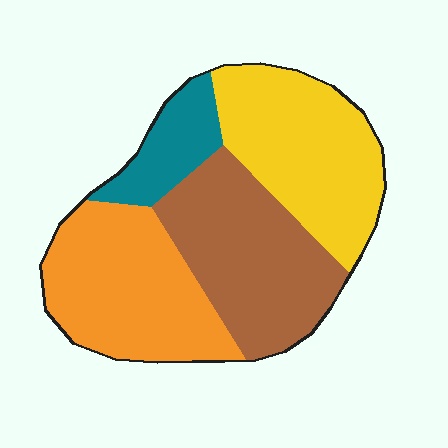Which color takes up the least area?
Teal, at roughly 10%.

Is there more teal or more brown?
Brown.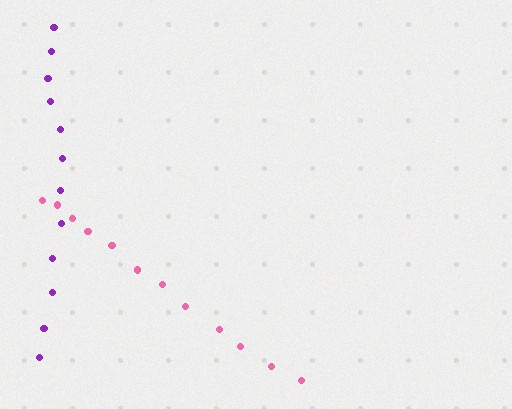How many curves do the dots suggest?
There are 2 distinct paths.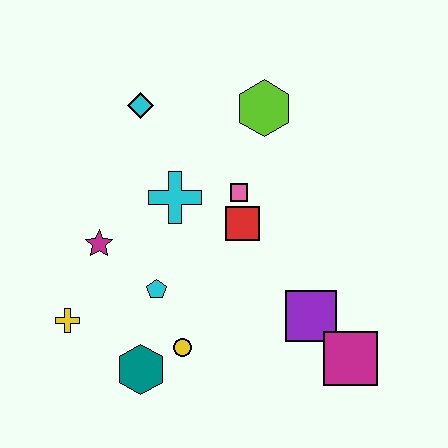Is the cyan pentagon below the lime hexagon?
Yes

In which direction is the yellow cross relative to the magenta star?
The yellow cross is below the magenta star.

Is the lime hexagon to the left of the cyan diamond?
No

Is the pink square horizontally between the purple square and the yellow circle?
Yes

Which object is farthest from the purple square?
The cyan diamond is farthest from the purple square.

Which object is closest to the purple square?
The magenta square is closest to the purple square.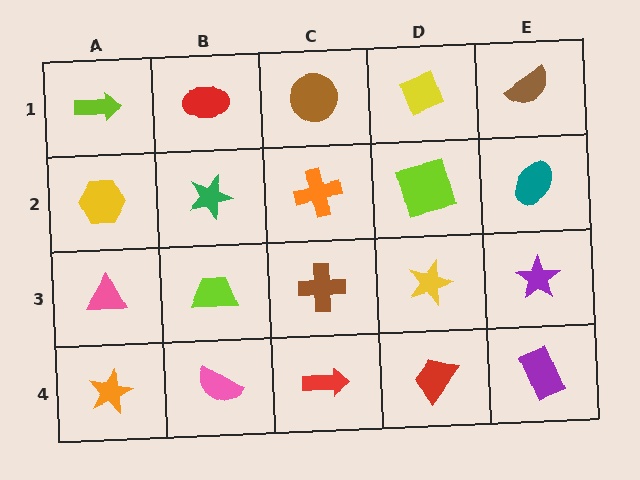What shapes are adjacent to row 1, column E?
A teal ellipse (row 2, column E), a yellow diamond (row 1, column D).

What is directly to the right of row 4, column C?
A red trapezoid.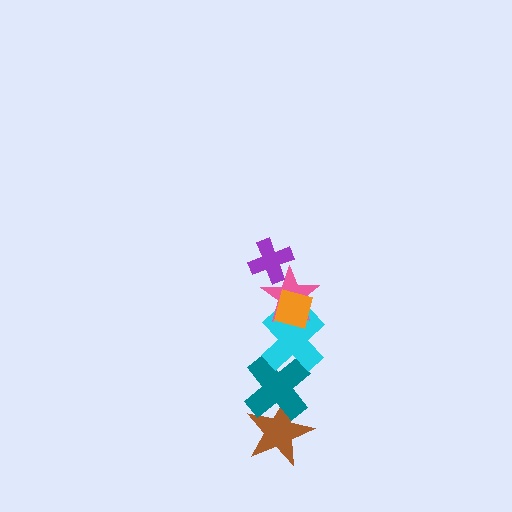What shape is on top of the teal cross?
The cyan cross is on top of the teal cross.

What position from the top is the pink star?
The pink star is 3rd from the top.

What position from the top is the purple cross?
The purple cross is 1st from the top.